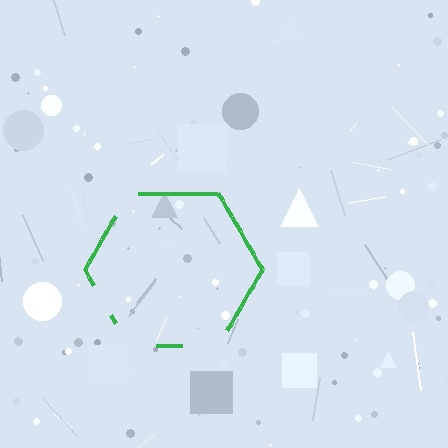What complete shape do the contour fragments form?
The contour fragments form a hexagon.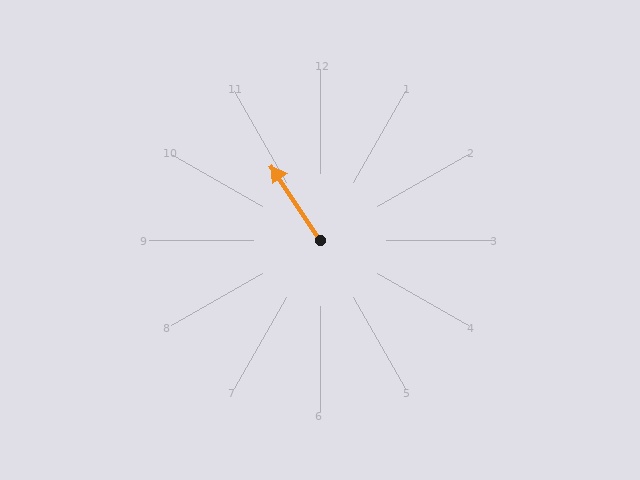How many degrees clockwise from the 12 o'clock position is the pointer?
Approximately 327 degrees.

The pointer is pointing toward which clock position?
Roughly 11 o'clock.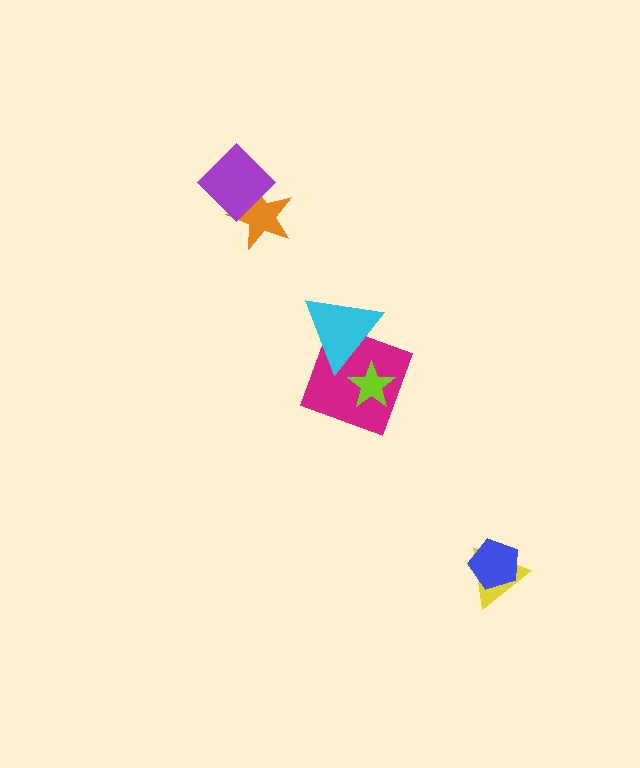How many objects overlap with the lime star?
2 objects overlap with the lime star.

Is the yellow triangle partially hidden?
Yes, it is partially covered by another shape.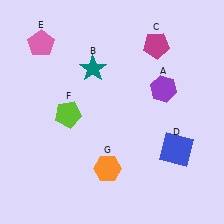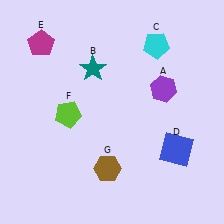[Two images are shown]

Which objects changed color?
C changed from magenta to cyan. E changed from pink to magenta. G changed from orange to brown.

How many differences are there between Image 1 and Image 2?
There are 3 differences between the two images.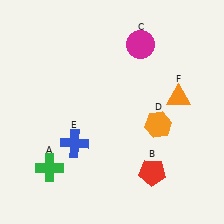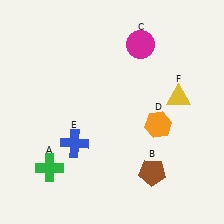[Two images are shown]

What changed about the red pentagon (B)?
In Image 1, B is red. In Image 2, it changed to brown.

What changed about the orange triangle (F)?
In Image 1, F is orange. In Image 2, it changed to yellow.